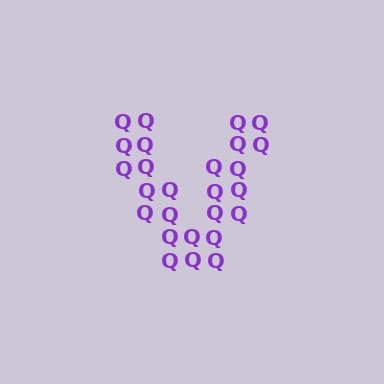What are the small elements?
The small elements are letter Q's.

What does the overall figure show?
The overall figure shows the letter V.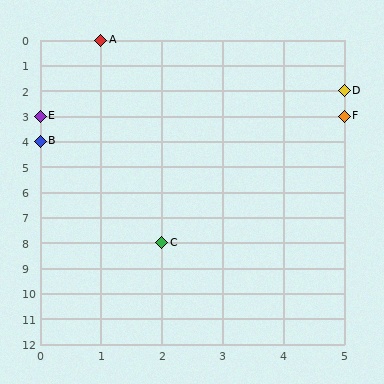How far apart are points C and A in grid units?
Points C and A are 1 column and 8 rows apart (about 8.1 grid units diagonally).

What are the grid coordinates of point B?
Point B is at grid coordinates (0, 4).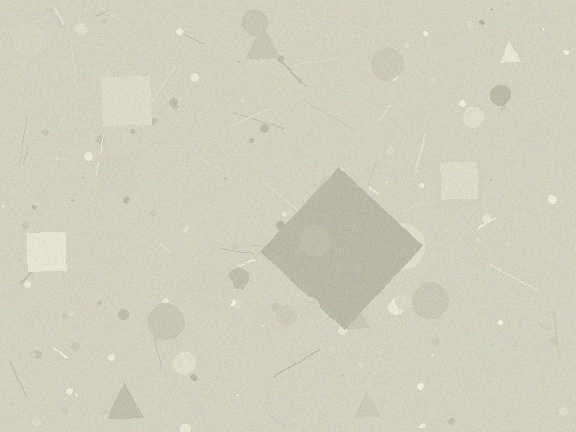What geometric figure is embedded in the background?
A diamond is embedded in the background.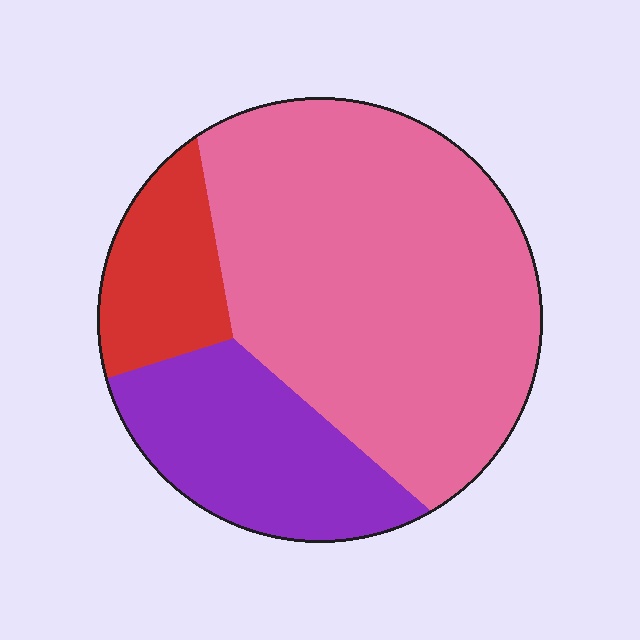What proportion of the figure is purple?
Purple takes up about one quarter (1/4) of the figure.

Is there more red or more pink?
Pink.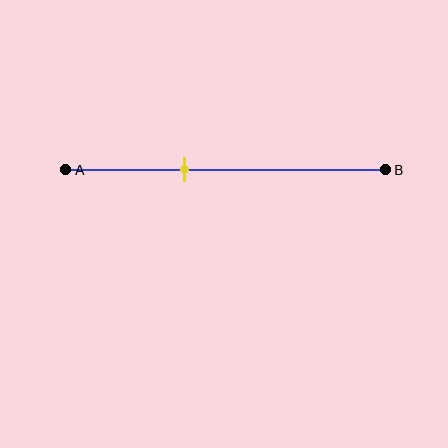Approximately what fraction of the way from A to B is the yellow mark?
The yellow mark is approximately 35% of the way from A to B.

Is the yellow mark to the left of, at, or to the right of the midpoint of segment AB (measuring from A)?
The yellow mark is to the left of the midpoint of segment AB.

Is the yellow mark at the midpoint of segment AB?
No, the mark is at about 35% from A, not at the 50% midpoint.